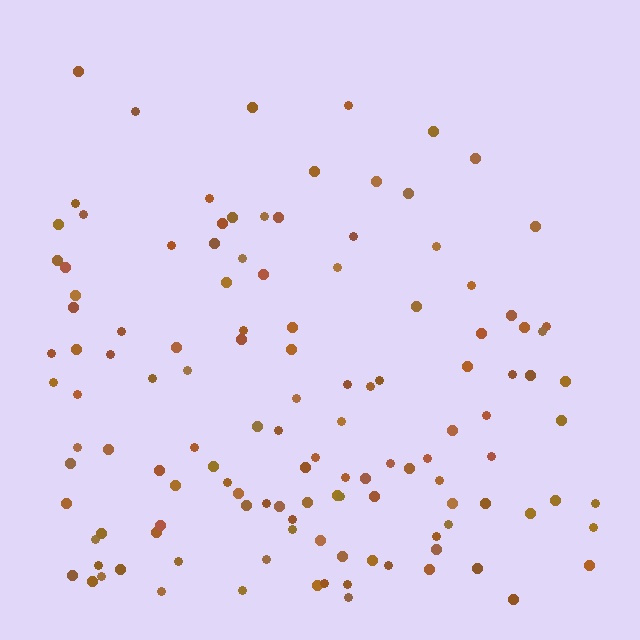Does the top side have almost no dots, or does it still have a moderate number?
Still a moderate number, just noticeably fewer than the bottom.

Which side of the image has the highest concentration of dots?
The bottom.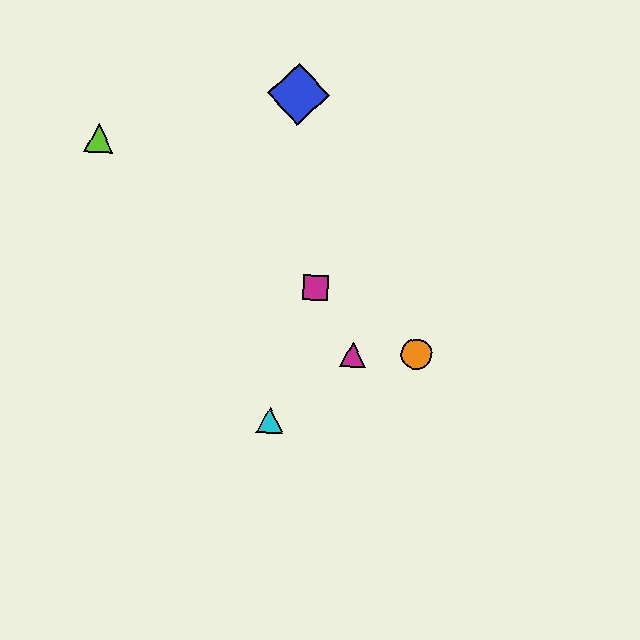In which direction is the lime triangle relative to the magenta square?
The lime triangle is to the left of the magenta square.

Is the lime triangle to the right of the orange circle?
No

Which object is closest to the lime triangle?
The blue diamond is closest to the lime triangle.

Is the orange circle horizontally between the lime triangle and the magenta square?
No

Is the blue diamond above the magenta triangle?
Yes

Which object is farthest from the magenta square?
The lime triangle is farthest from the magenta square.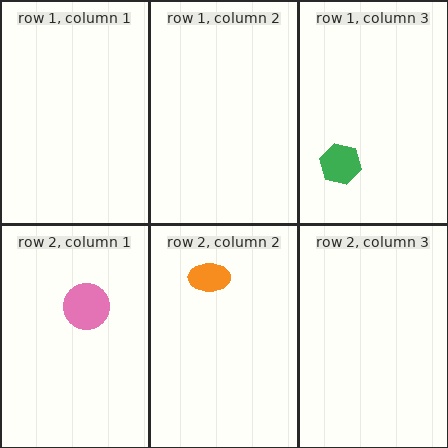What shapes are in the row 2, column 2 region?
The orange ellipse.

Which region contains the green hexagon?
The row 1, column 3 region.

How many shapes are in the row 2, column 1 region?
1.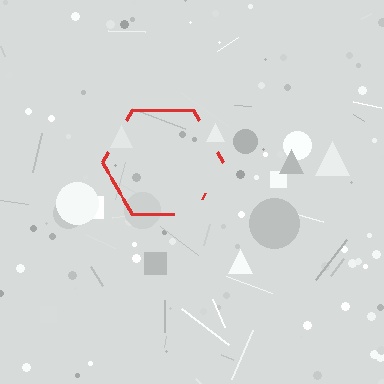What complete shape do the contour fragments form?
The contour fragments form a hexagon.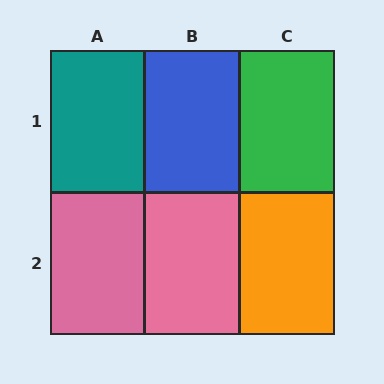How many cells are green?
1 cell is green.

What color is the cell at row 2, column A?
Pink.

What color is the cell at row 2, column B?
Pink.